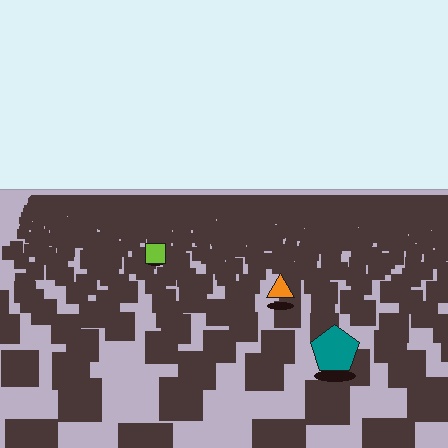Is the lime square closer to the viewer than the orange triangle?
No. The orange triangle is closer — you can tell from the texture gradient: the ground texture is coarser near it.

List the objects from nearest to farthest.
From nearest to farthest: the teal pentagon, the orange triangle, the lime square.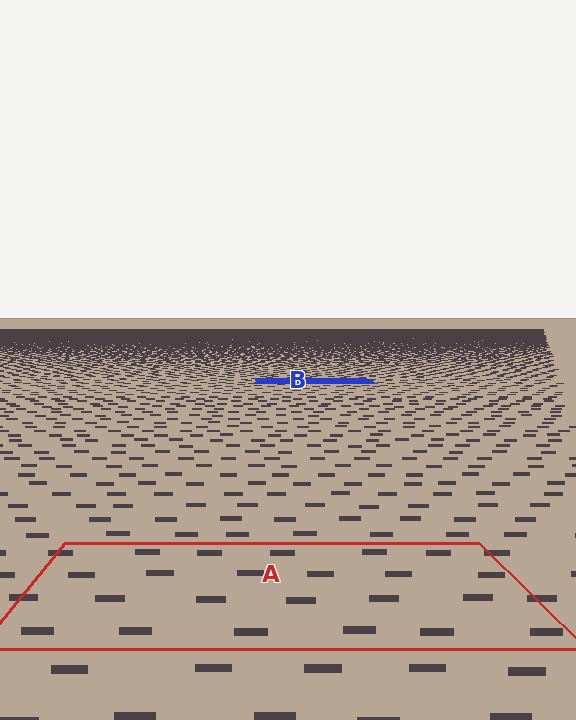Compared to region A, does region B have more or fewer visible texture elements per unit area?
Region B has more texture elements per unit area — they are packed more densely because it is farther away.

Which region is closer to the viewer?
Region A is closer. The texture elements there are larger and more spread out.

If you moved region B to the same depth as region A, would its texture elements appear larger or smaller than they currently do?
They would appear larger. At a closer depth, the same texture elements are projected at a bigger on-screen size.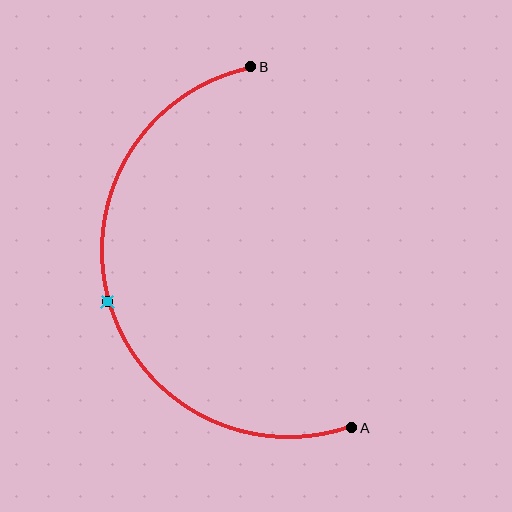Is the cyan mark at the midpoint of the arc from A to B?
Yes. The cyan mark lies on the arc at equal arc-length from both A and B — it is the arc midpoint.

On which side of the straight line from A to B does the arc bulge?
The arc bulges to the left of the straight line connecting A and B.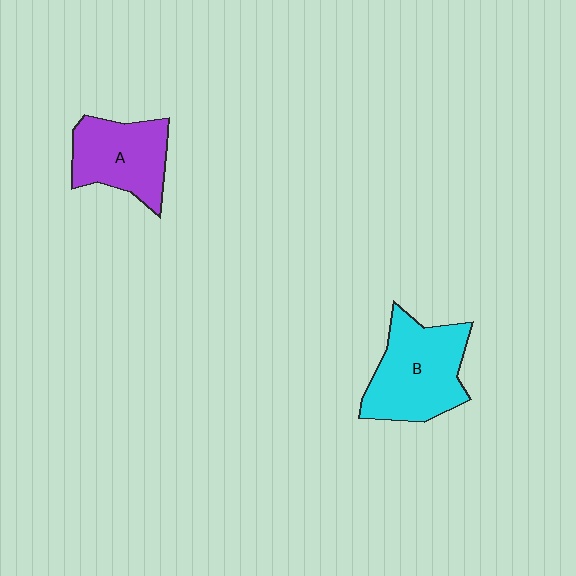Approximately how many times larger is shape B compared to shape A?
Approximately 1.3 times.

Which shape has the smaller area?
Shape A (purple).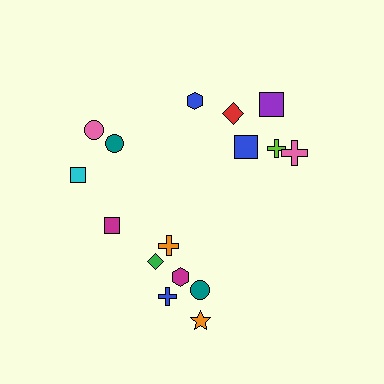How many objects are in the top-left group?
There are 3 objects.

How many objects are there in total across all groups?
There are 16 objects.